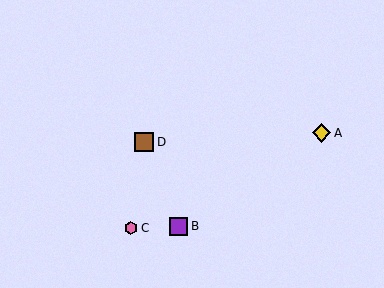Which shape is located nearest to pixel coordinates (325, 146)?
The yellow diamond (labeled A) at (322, 133) is nearest to that location.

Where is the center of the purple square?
The center of the purple square is at (178, 226).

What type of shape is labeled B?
Shape B is a purple square.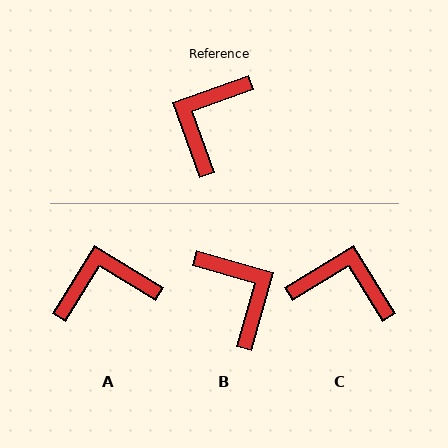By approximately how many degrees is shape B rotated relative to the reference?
Approximately 126 degrees clockwise.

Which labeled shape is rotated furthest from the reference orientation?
B, about 126 degrees away.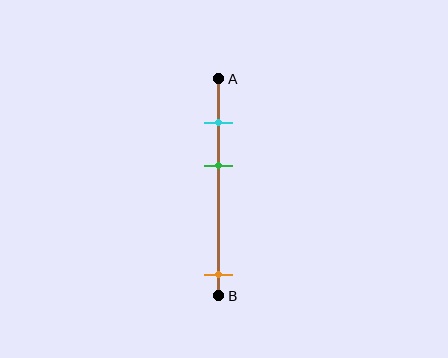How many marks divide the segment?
There are 3 marks dividing the segment.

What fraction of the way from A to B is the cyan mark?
The cyan mark is approximately 20% (0.2) of the way from A to B.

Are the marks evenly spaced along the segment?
No, the marks are not evenly spaced.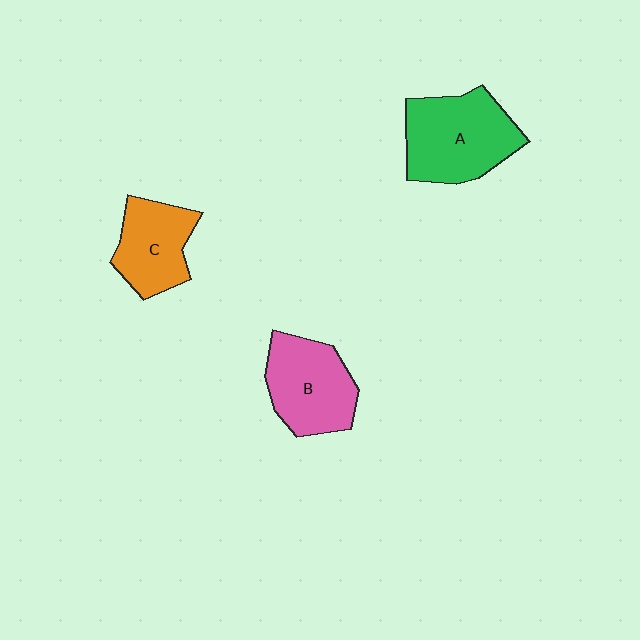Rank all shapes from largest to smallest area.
From largest to smallest: A (green), B (pink), C (orange).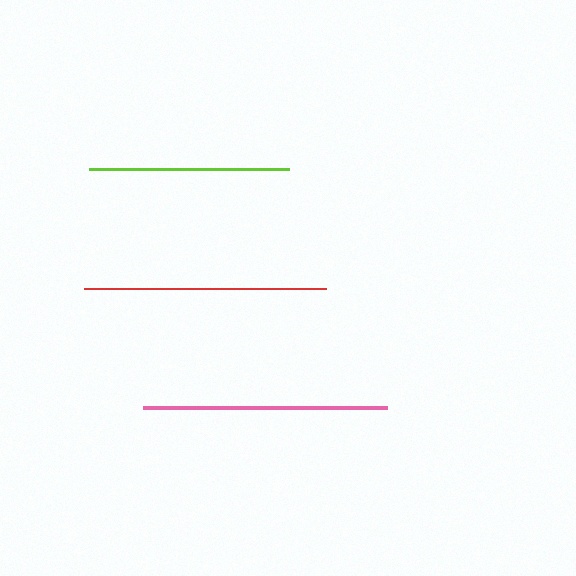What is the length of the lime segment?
The lime segment is approximately 200 pixels long.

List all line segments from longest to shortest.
From longest to shortest: pink, red, lime.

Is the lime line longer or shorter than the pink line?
The pink line is longer than the lime line.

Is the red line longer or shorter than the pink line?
The pink line is longer than the red line.